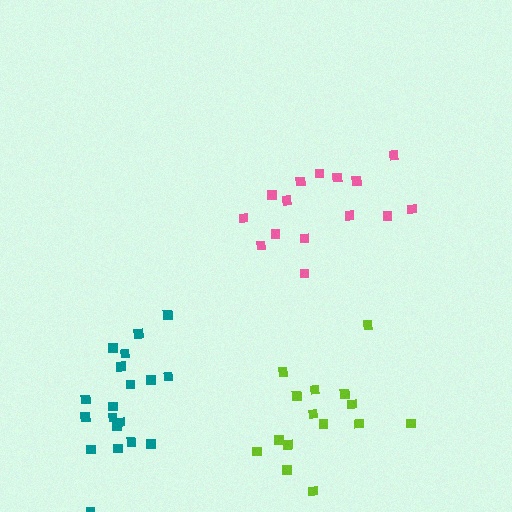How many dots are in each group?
Group 1: 15 dots, Group 2: 19 dots, Group 3: 15 dots (49 total).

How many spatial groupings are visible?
There are 3 spatial groupings.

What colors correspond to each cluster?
The clusters are colored: lime, teal, pink.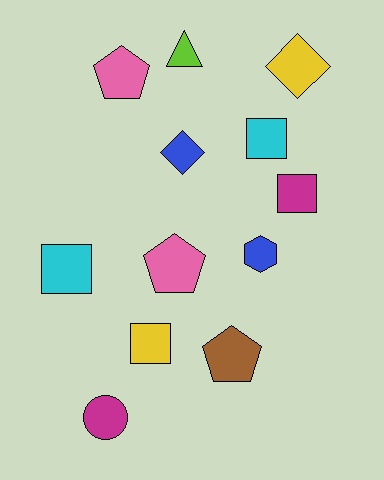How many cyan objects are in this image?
There are 2 cyan objects.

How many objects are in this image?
There are 12 objects.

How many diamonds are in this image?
There are 2 diamonds.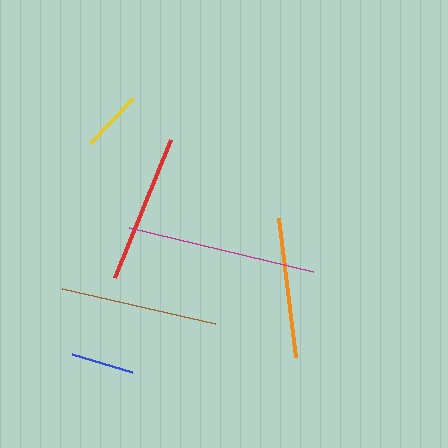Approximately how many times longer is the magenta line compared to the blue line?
The magenta line is approximately 3.0 times the length of the blue line.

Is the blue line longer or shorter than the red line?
The red line is longer than the blue line.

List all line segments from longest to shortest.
From longest to shortest: magenta, brown, red, orange, blue, yellow.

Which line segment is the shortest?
The yellow line is the shortest at approximately 62 pixels.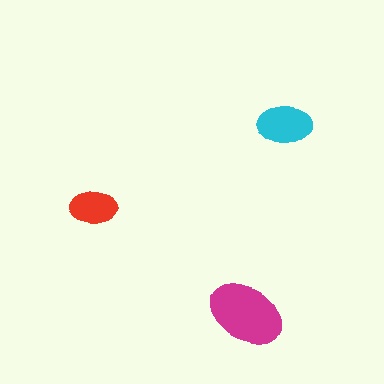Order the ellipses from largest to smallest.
the magenta one, the cyan one, the red one.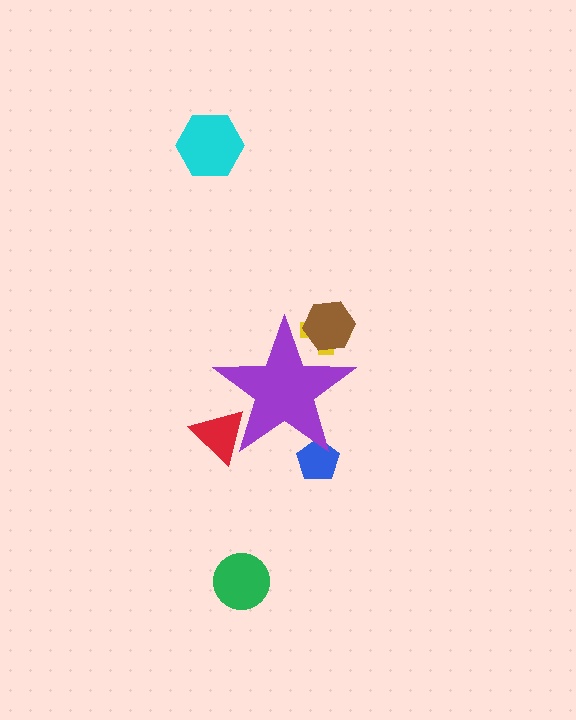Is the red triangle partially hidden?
Yes, the red triangle is partially hidden behind the purple star.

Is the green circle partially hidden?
No, the green circle is fully visible.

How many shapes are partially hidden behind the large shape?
4 shapes are partially hidden.